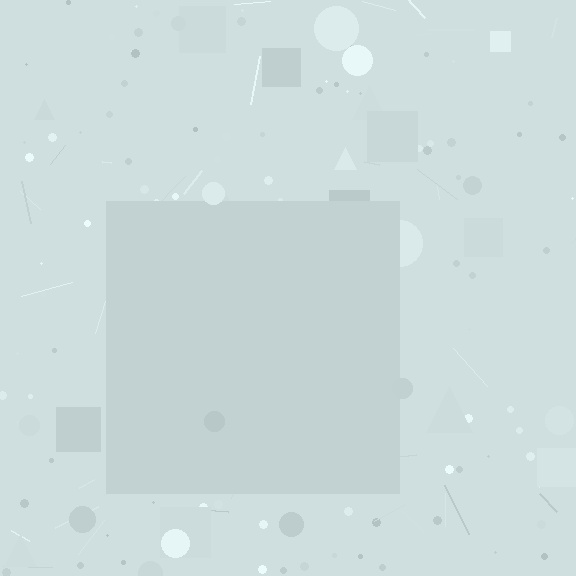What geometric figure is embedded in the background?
A square is embedded in the background.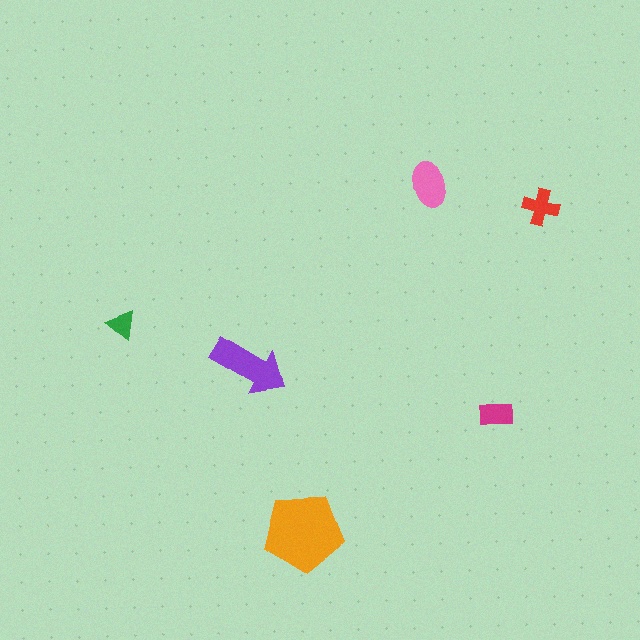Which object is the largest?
The orange pentagon.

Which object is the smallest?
The green triangle.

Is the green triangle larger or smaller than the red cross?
Smaller.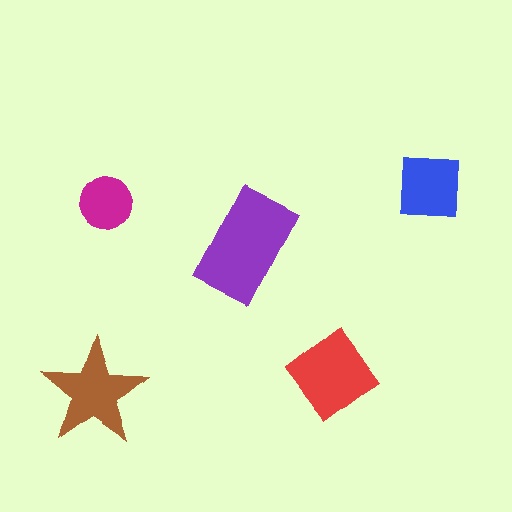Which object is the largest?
The purple rectangle.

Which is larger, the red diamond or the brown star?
The red diamond.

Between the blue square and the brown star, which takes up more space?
The brown star.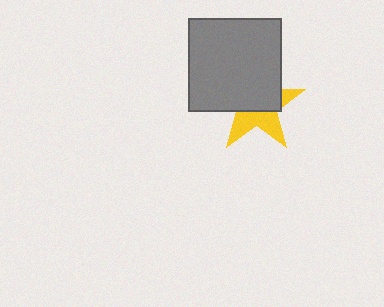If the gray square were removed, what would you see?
You would see the complete yellow star.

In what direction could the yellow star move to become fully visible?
The yellow star could move down. That would shift it out from behind the gray square entirely.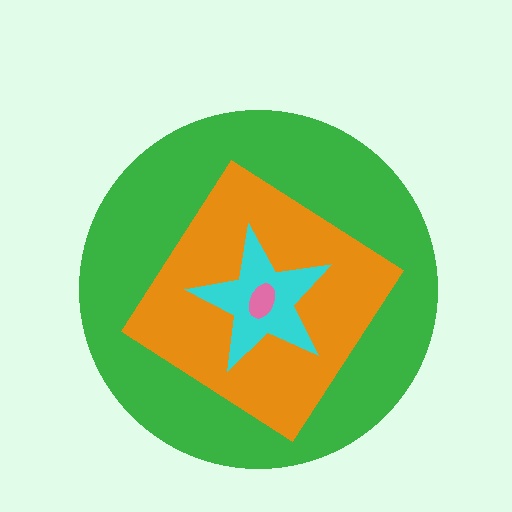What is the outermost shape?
The green circle.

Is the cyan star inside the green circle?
Yes.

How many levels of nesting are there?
4.